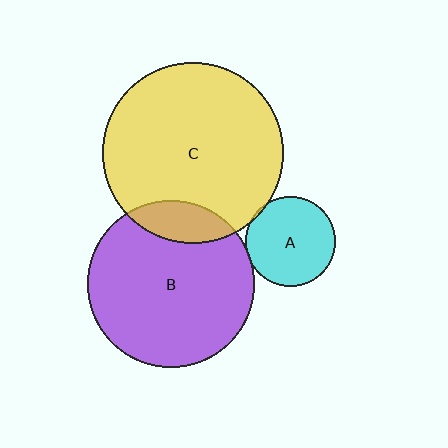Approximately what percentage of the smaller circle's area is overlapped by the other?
Approximately 5%.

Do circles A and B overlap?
Yes.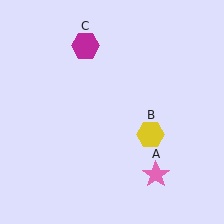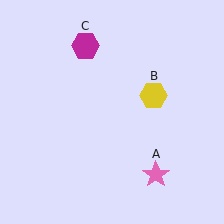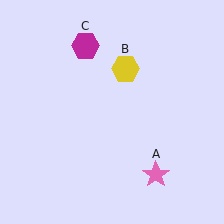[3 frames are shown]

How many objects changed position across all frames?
1 object changed position: yellow hexagon (object B).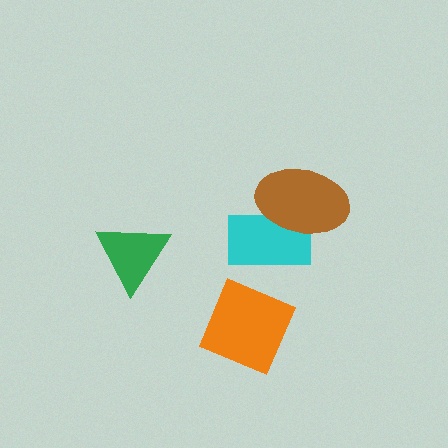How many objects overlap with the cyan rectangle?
1 object overlaps with the cyan rectangle.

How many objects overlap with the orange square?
0 objects overlap with the orange square.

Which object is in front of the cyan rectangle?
The brown ellipse is in front of the cyan rectangle.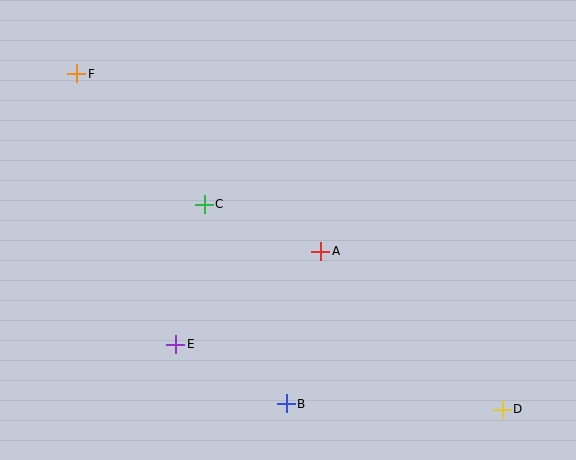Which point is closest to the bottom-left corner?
Point E is closest to the bottom-left corner.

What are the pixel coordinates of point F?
Point F is at (77, 74).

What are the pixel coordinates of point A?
Point A is at (321, 251).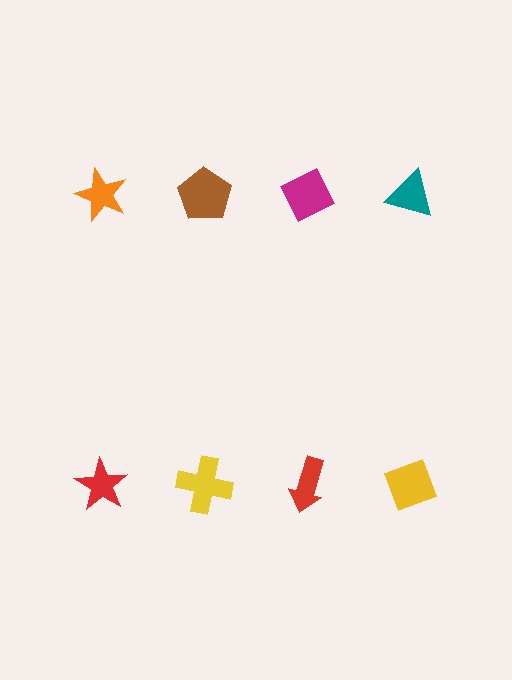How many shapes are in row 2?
4 shapes.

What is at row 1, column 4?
A teal triangle.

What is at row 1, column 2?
A brown pentagon.